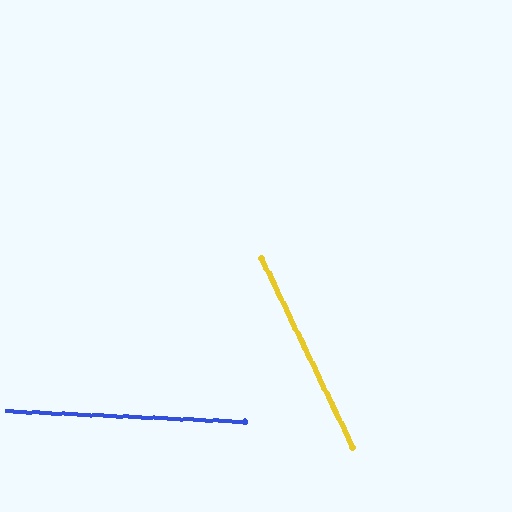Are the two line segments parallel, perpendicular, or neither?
Neither parallel nor perpendicular — they differ by about 62°.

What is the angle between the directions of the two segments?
Approximately 62 degrees.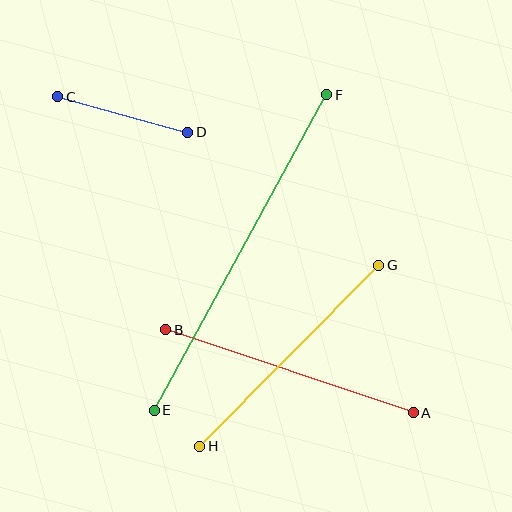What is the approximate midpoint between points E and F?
The midpoint is at approximately (240, 253) pixels.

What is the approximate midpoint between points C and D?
The midpoint is at approximately (123, 115) pixels.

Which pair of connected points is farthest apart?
Points E and F are farthest apart.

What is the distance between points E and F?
The distance is approximately 360 pixels.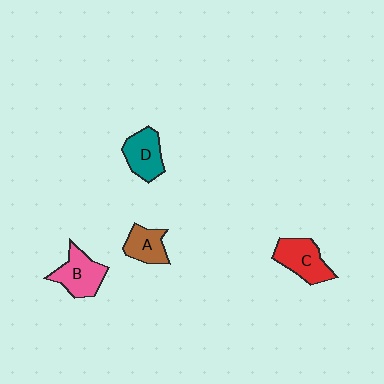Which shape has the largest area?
Shape C (red).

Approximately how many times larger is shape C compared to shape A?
Approximately 1.4 times.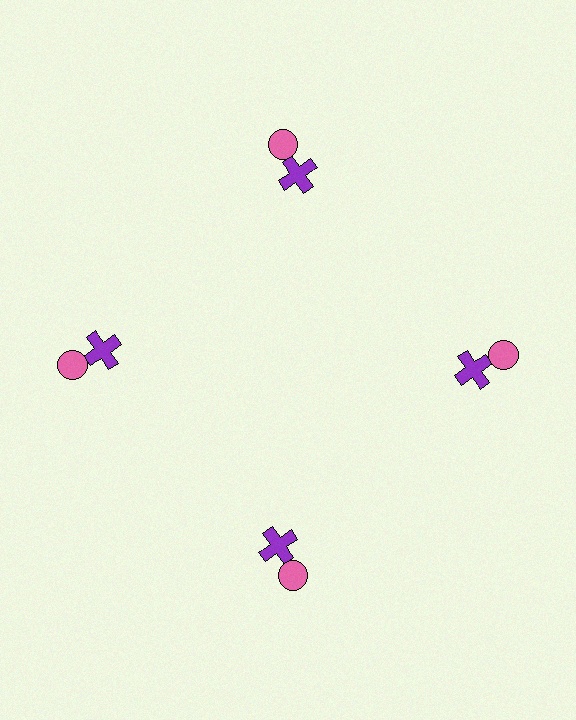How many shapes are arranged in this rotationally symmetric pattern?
There are 8 shapes, arranged in 4 groups of 2.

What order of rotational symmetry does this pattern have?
This pattern has 4-fold rotational symmetry.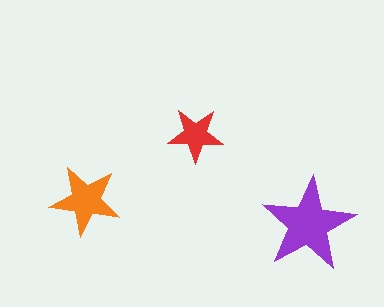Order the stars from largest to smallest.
the purple one, the orange one, the red one.